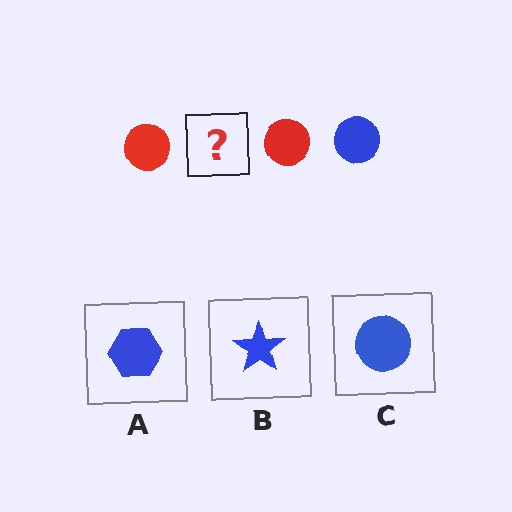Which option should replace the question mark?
Option C.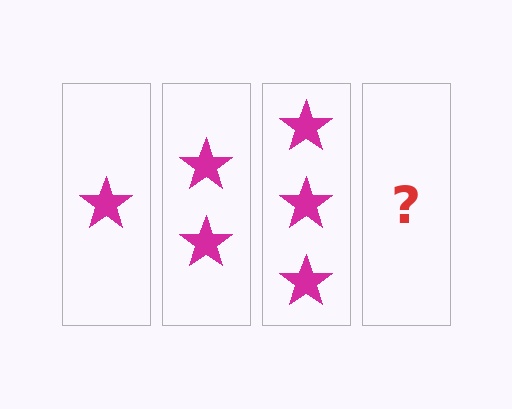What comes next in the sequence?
The next element should be 4 stars.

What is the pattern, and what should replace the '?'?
The pattern is that each step adds one more star. The '?' should be 4 stars.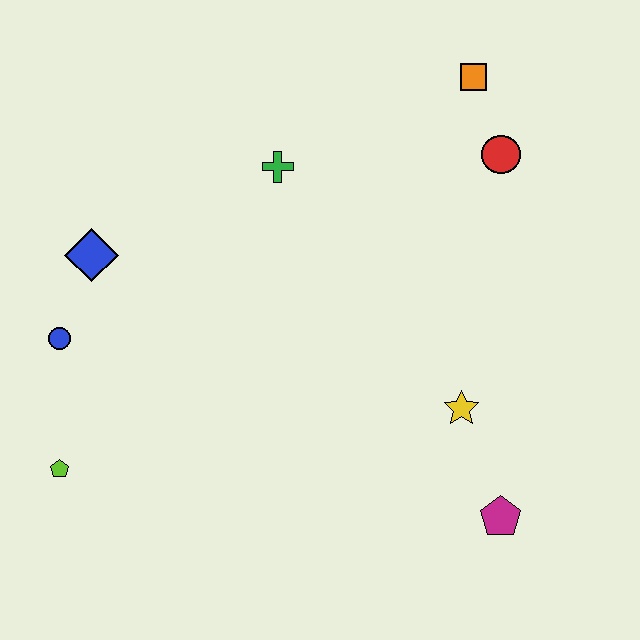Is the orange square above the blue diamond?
Yes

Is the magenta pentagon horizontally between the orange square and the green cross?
No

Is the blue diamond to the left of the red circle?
Yes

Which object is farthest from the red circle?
The lime pentagon is farthest from the red circle.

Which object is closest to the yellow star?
The magenta pentagon is closest to the yellow star.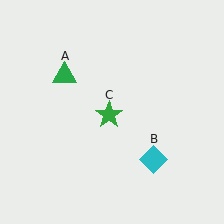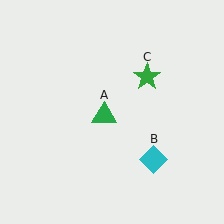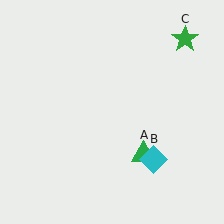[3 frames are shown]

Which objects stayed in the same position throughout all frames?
Cyan diamond (object B) remained stationary.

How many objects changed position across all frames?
2 objects changed position: green triangle (object A), green star (object C).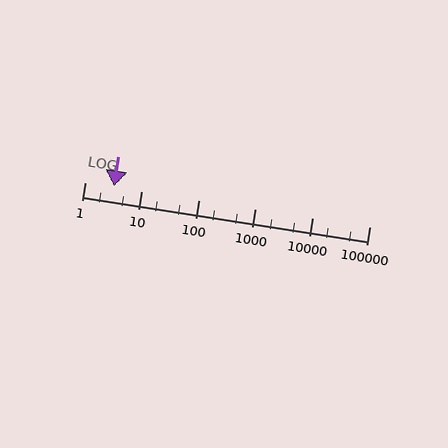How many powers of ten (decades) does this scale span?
The scale spans 5 decades, from 1 to 100000.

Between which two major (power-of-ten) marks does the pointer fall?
The pointer is between 1 and 10.